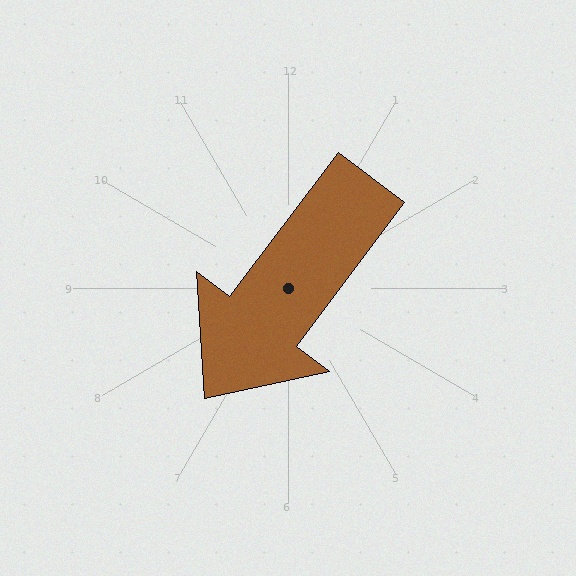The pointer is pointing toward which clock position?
Roughly 7 o'clock.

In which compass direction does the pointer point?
Southwest.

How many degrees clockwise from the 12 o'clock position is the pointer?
Approximately 217 degrees.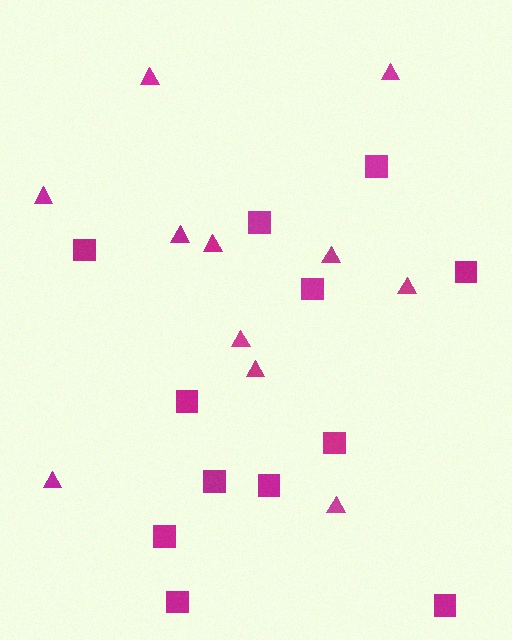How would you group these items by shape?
There are 2 groups: one group of triangles (11) and one group of squares (12).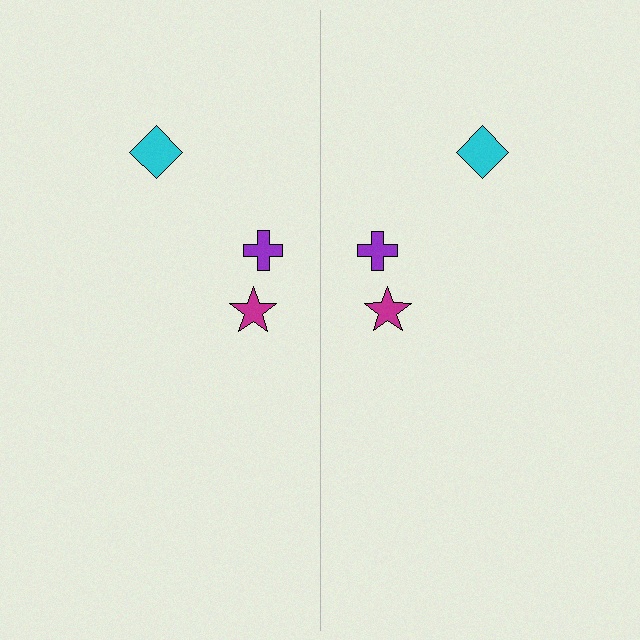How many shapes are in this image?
There are 6 shapes in this image.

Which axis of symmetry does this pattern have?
The pattern has a vertical axis of symmetry running through the center of the image.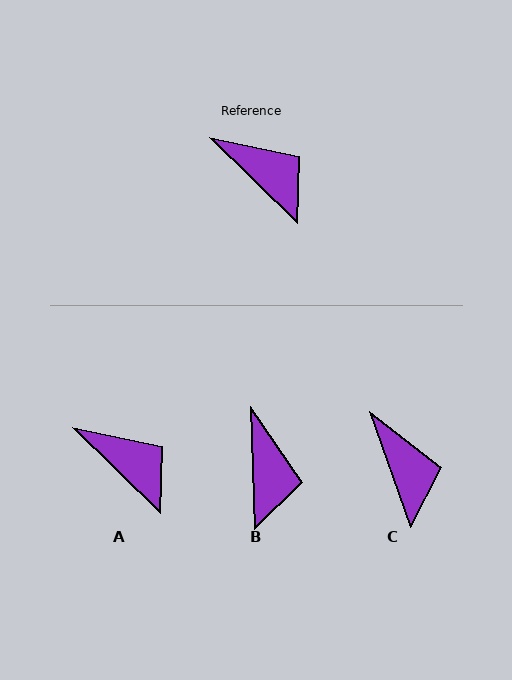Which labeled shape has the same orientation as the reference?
A.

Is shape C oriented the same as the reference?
No, it is off by about 26 degrees.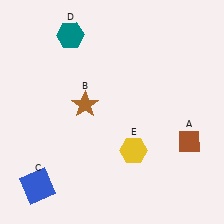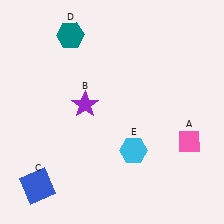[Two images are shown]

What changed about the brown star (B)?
In Image 1, B is brown. In Image 2, it changed to purple.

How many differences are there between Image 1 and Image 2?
There are 3 differences between the two images.